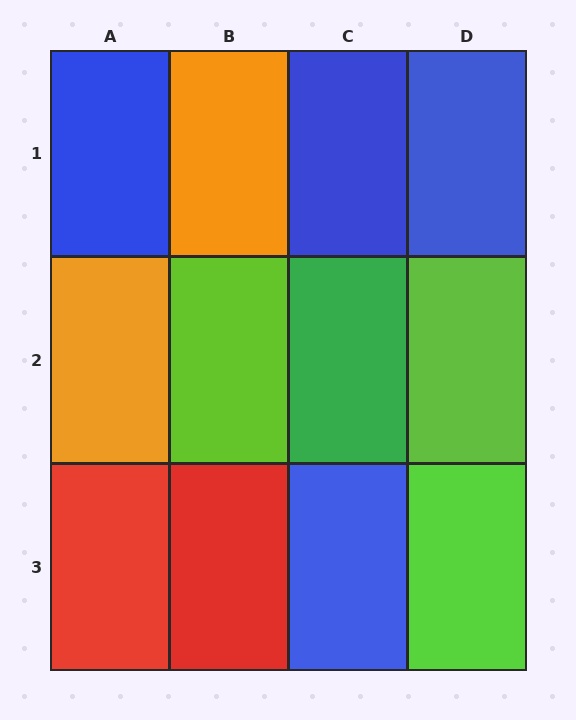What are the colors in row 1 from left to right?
Blue, orange, blue, blue.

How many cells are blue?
4 cells are blue.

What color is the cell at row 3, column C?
Blue.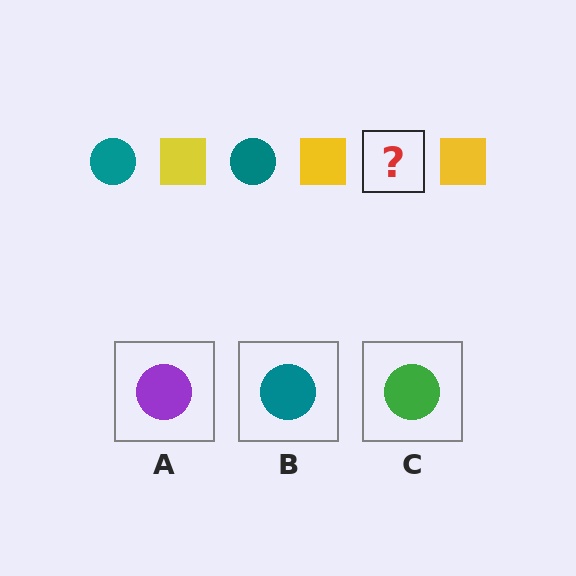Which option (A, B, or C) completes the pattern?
B.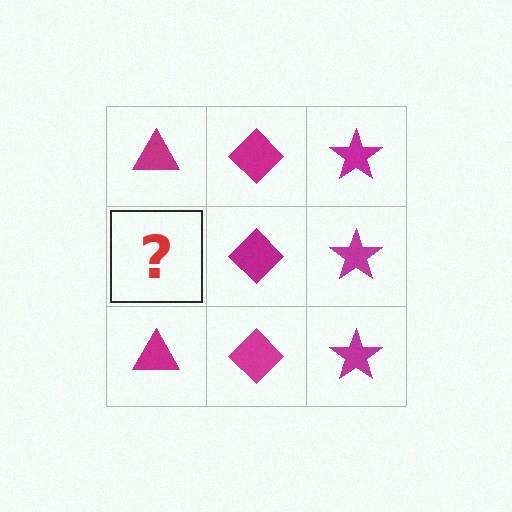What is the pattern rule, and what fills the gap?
The rule is that each column has a consistent shape. The gap should be filled with a magenta triangle.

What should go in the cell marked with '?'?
The missing cell should contain a magenta triangle.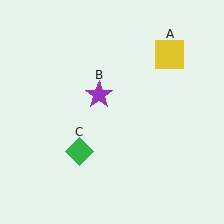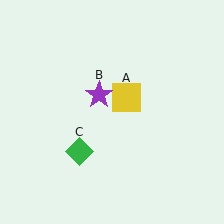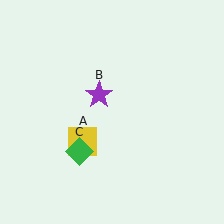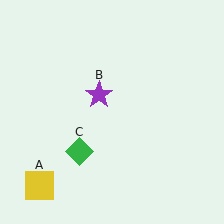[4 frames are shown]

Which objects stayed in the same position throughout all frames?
Purple star (object B) and green diamond (object C) remained stationary.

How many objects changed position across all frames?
1 object changed position: yellow square (object A).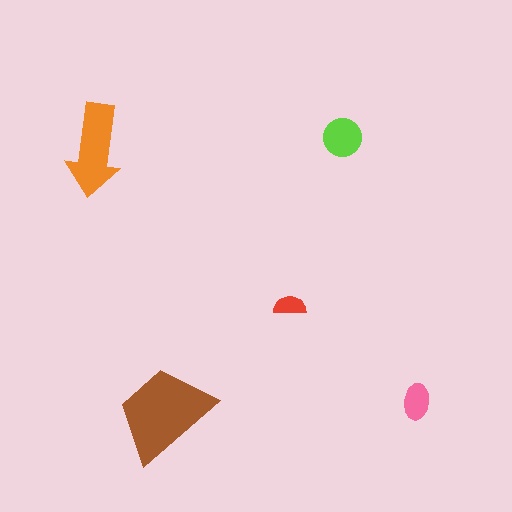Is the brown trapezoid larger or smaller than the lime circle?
Larger.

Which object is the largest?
The brown trapezoid.